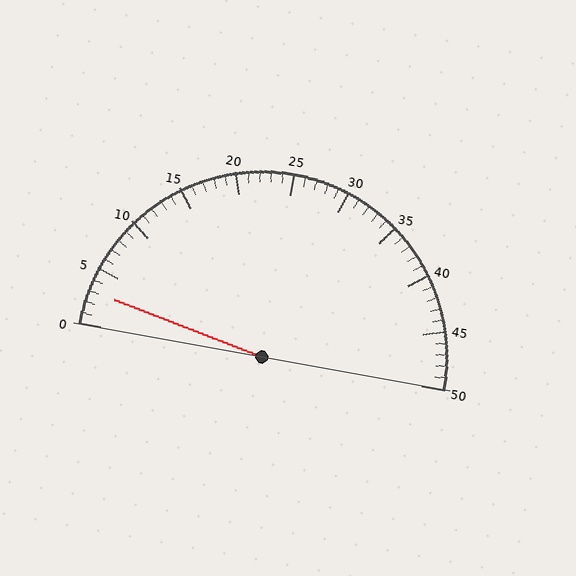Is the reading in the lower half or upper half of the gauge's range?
The reading is in the lower half of the range (0 to 50).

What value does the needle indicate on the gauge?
The needle indicates approximately 3.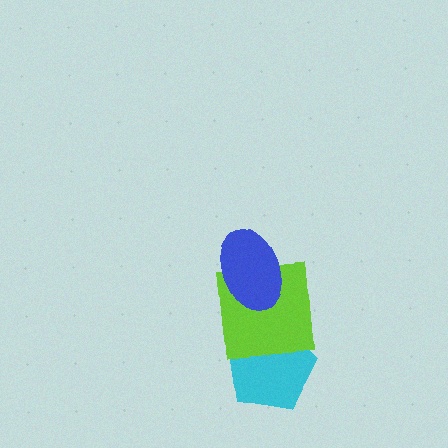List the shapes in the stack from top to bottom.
From top to bottom: the blue ellipse, the lime square, the cyan pentagon.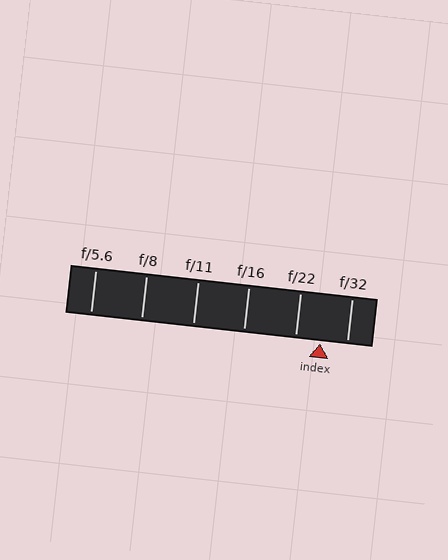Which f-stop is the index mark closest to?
The index mark is closest to f/22.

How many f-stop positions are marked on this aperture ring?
There are 6 f-stop positions marked.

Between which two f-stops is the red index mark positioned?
The index mark is between f/22 and f/32.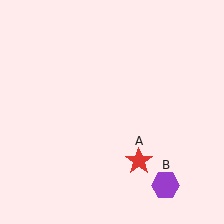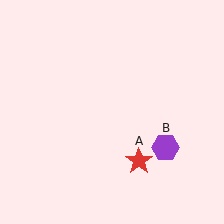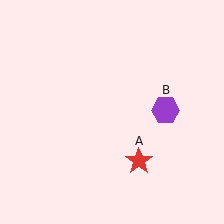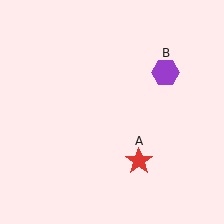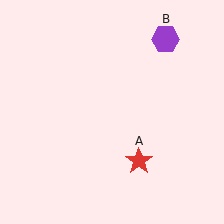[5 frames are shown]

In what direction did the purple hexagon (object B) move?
The purple hexagon (object B) moved up.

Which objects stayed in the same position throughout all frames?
Red star (object A) remained stationary.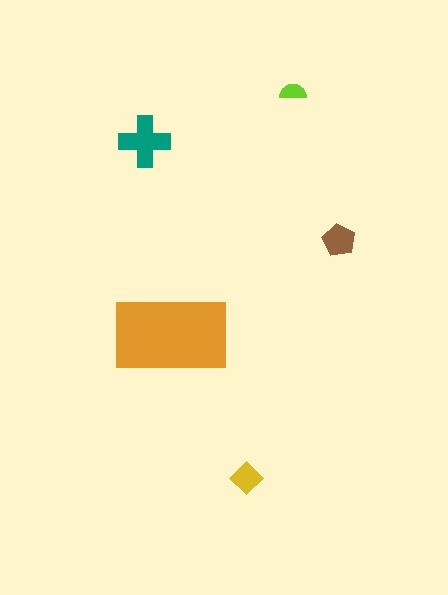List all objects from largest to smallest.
The orange rectangle, the teal cross, the brown pentagon, the yellow diamond, the lime semicircle.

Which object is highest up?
The lime semicircle is topmost.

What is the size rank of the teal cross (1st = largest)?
2nd.